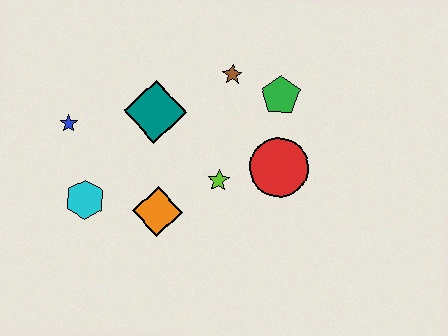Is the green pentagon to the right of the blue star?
Yes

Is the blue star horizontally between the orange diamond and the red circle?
No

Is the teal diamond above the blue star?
Yes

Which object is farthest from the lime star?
The blue star is farthest from the lime star.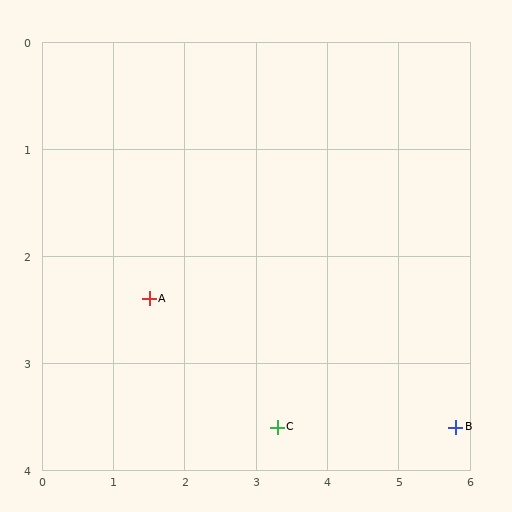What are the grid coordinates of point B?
Point B is at approximately (5.8, 3.6).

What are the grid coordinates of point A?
Point A is at approximately (1.5, 2.4).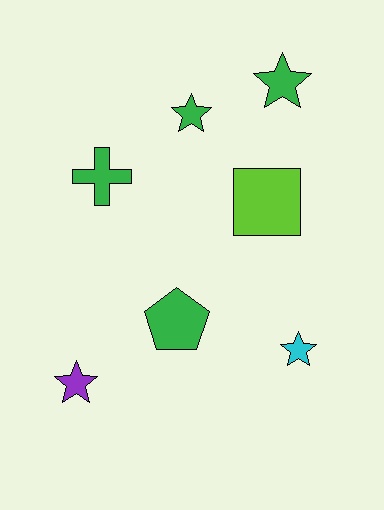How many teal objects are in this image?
There are no teal objects.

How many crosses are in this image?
There is 1 cross.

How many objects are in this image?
There are 7 objects.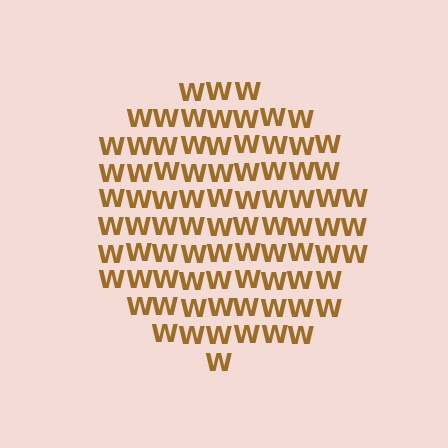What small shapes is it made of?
It is made of small letter W's.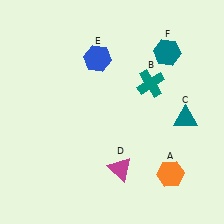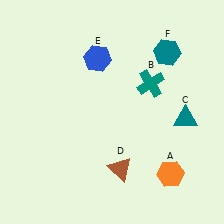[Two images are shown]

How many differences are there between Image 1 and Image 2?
There is 1 difference between the two images.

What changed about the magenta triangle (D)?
In Image 1, D is magenta. In Image 2, it changed to brown.